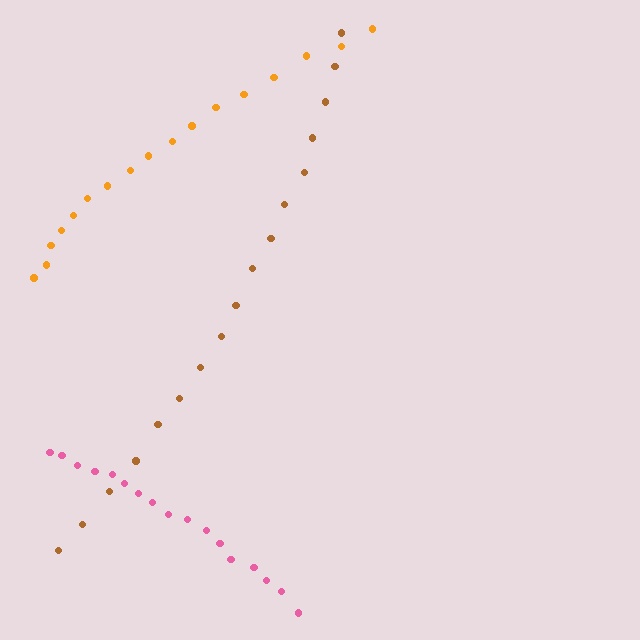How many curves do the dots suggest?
There are 3 distinct paths.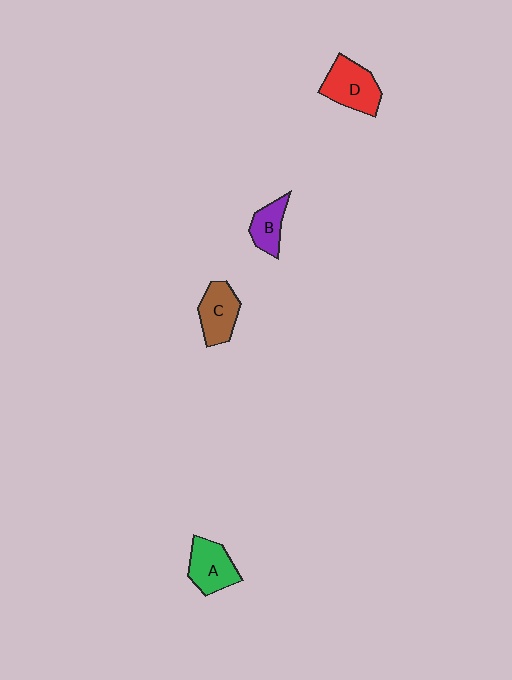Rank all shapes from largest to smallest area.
From largest to smallest: D (red), A (green), C (brown), B (purple).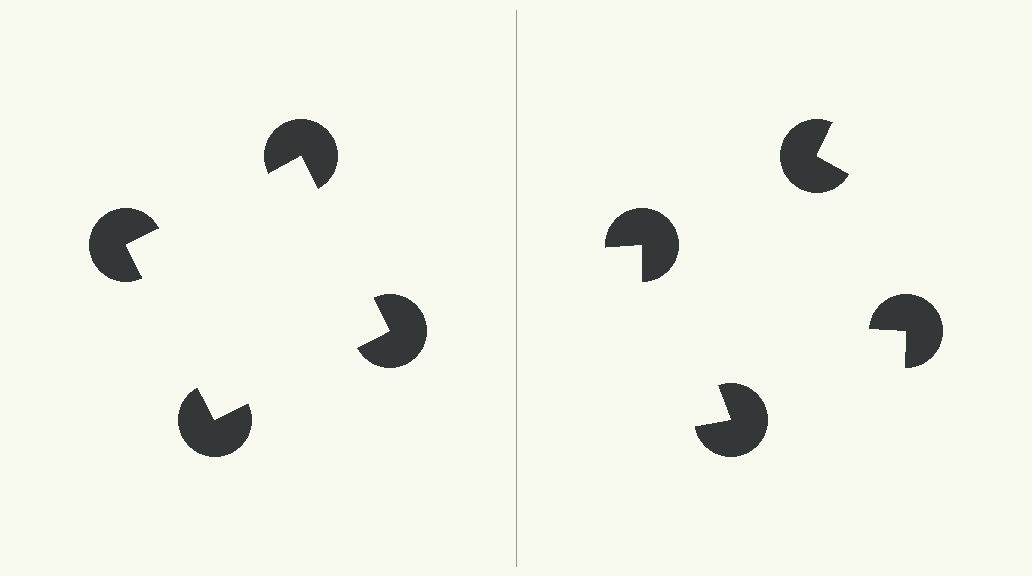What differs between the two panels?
The pac-man discs are positioned identically on both sides; only the wedge orientations differ. On the left they align to a square; on the right they are misaligned.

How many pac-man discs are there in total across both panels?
8 — 4 on each side.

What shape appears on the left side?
An illusory square.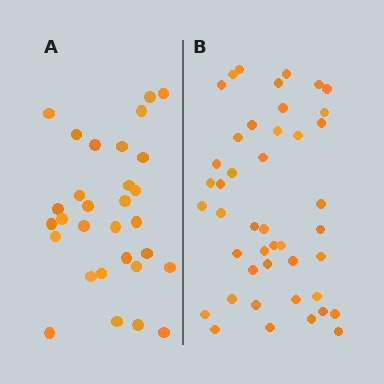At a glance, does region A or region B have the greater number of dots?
Region B (the right region) has more dots.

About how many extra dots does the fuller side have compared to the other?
Region B has approximately 15 more dots than region A.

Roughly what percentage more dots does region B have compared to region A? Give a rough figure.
About 45% more.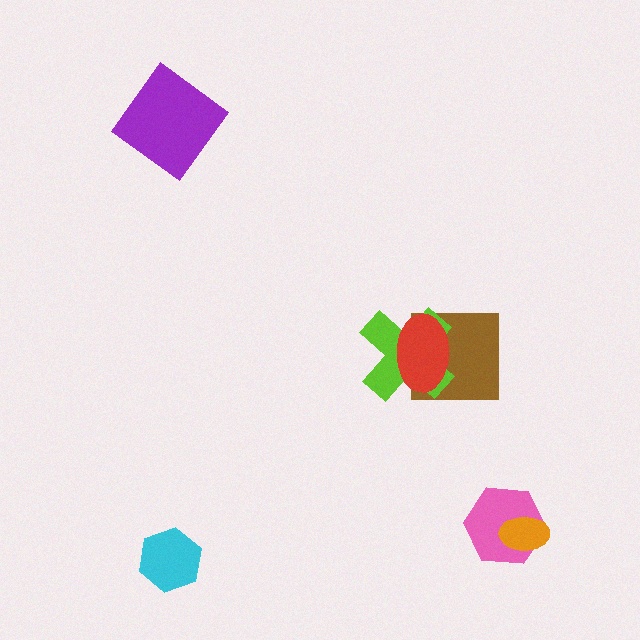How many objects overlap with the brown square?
2 objects overlap with the brown square.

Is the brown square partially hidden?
Yes, it is partially covered by another shape.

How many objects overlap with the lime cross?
2 objects overlap with the lime cross.